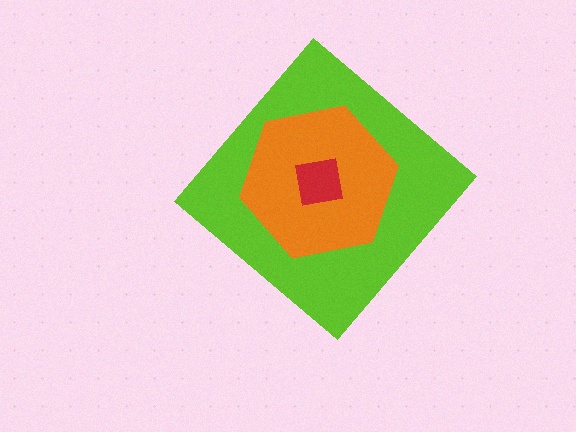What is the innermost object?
The red square.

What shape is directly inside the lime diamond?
The orange hexagon.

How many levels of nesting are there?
3.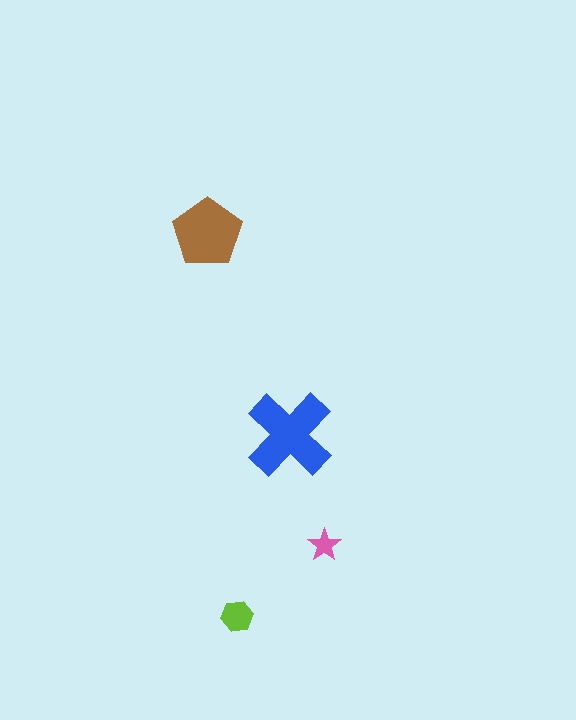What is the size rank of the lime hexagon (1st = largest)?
3rd.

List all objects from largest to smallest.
The blue cross, the brown pentagon, the lime hexagon, the pink star.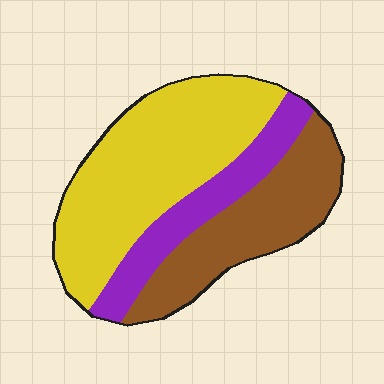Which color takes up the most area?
Yellow, at roughly 50%.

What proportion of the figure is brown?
Brown covers 31% of the figure.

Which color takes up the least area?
Purple, at roughly 20%.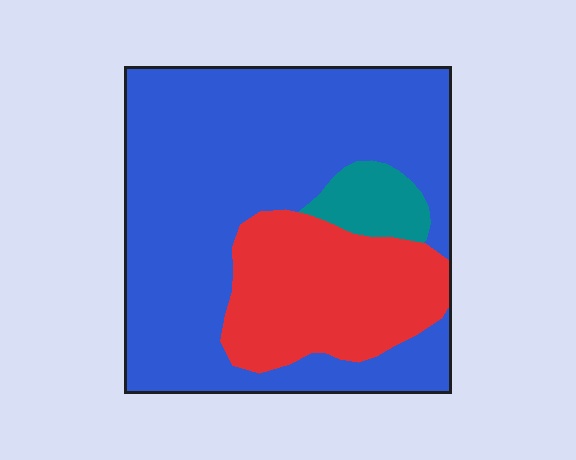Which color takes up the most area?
Blue, at roughly 70%.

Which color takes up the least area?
Teal, at roughly 5%.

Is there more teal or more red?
Red.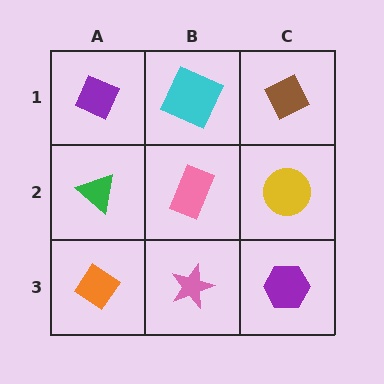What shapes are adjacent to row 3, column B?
A pink rectangle (row 2, column B), an orange diamond (row 3, column A), a purple hexagon (row 3, column C).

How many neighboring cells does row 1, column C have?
2.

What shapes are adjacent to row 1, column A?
A green triangle (row 2, column A), a cyan square (row 1, column B).